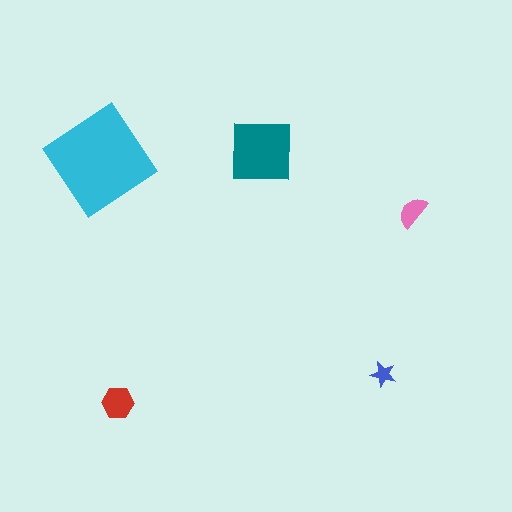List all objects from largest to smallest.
The cyan diamond, the teal square, the red hexagon, the pink semicircle, the blue star.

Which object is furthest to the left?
The cyan diamond is leftmost.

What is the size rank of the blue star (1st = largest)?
5th.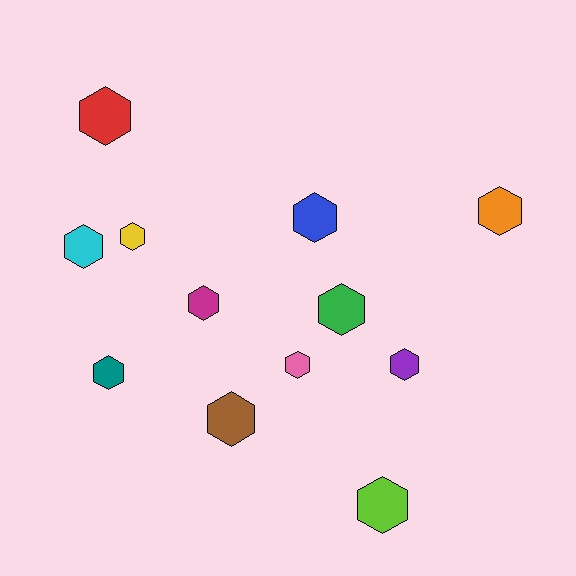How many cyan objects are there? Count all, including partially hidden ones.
There is 1 cyan object.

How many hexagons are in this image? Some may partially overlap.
There are 12 hexagons.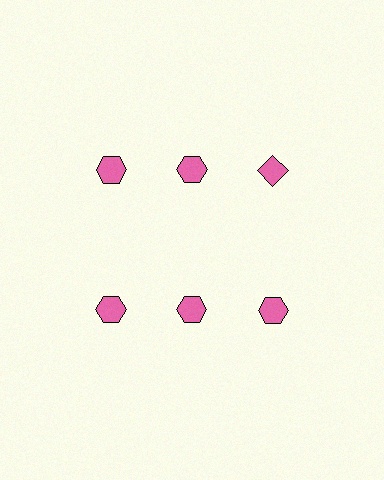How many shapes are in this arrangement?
There are 6 shapes arranged in a grid pattern.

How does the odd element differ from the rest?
It has a different shape: diamond instead of hexagon.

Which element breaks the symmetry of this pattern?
The pink diamond in the top row, center column breaks the symmetry. All other shapes are pink hexagons.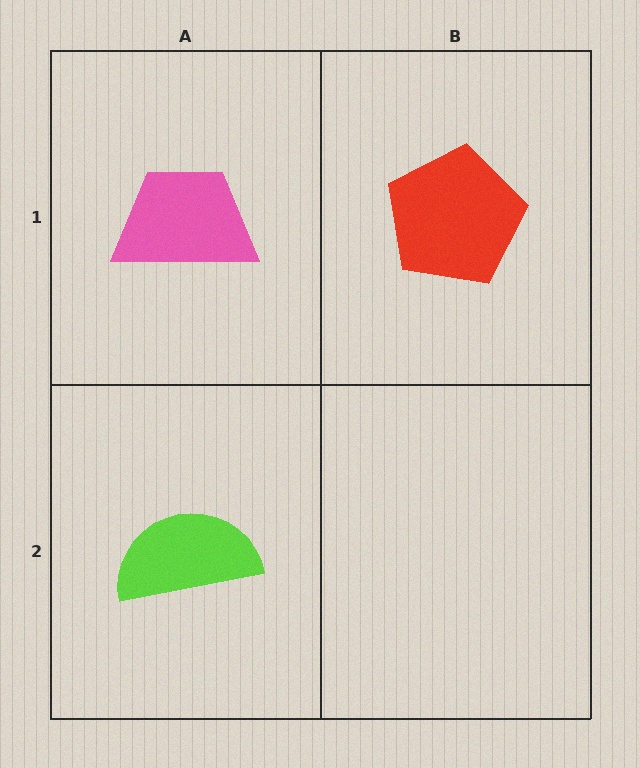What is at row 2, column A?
A lime semicircle.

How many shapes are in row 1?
2 shapes.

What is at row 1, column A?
A pink trapezoid.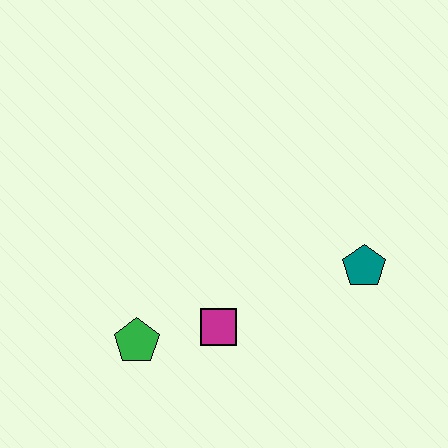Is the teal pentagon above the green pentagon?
Yes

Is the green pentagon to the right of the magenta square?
No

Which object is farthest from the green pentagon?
The teal pentagon is farthest from the green pentagon.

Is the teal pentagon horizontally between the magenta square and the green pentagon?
No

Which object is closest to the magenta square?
The green pentagon is closest to the magenta square.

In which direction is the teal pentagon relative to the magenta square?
The teal pentagon is to the right of the magenta square.